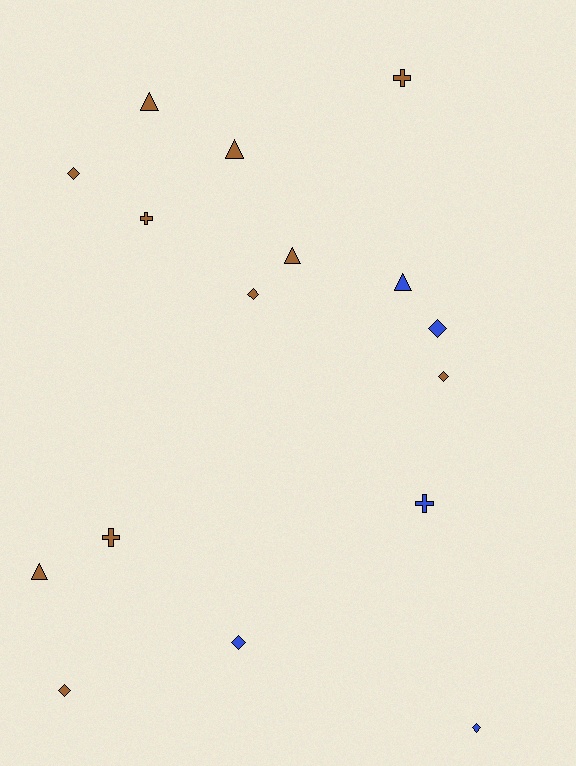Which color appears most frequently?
Brown, with 11 objects.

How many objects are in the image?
There are 16 objects.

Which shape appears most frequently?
Diamond, with 7 objects.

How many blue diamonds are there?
There are 3 blue diamonds.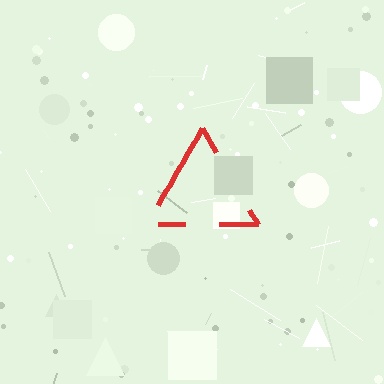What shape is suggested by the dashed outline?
The dashed outline suggests a triangle.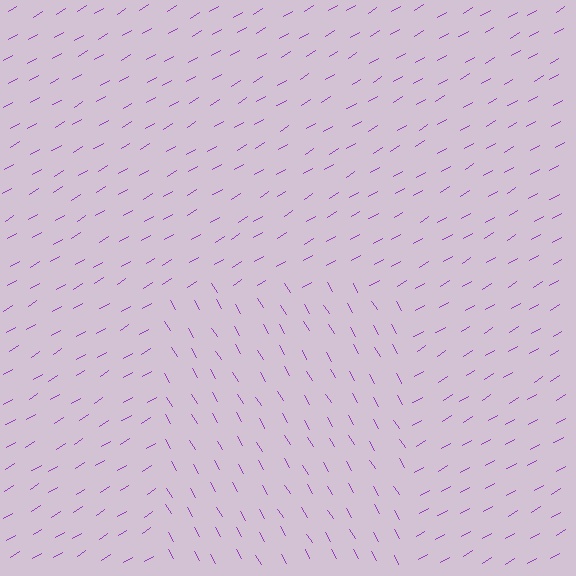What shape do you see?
I see a rectangle.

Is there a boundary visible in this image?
Yes, there is a texture boundary formed by a change in line orientation.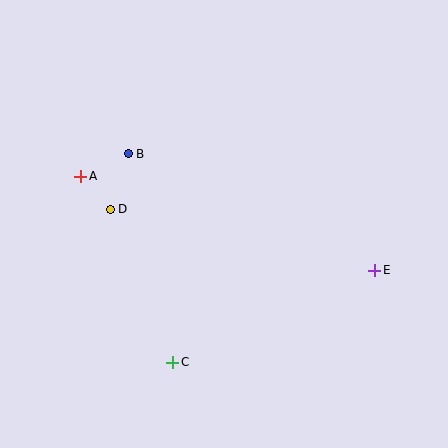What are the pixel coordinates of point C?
Point C is at (173, 362).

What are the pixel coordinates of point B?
Point B is at (128, 154).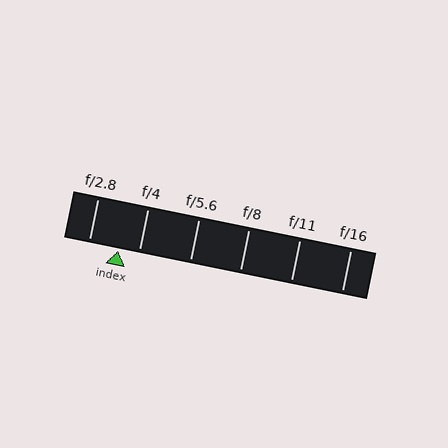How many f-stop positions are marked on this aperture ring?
There are 6 f-stop positions marked.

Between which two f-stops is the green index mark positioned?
The index mark is between f/2.8 and f/4.